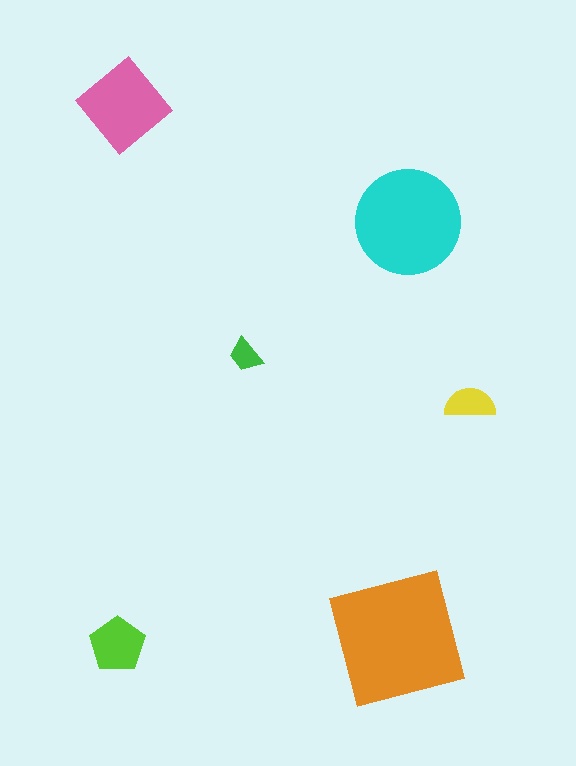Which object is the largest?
The orange square.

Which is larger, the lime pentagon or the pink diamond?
The pink diamond.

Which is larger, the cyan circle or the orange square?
The orange square.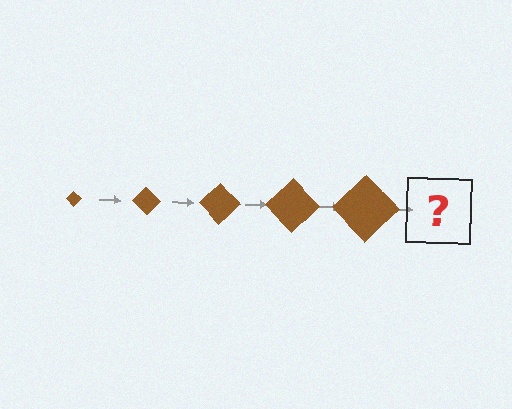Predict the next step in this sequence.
The next step is a brown diamond, larger than the previous one.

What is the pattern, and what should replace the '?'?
The pattern is that the diamond gets progressively larger each step. The '?' should be a brown diamond, larger than the previous one.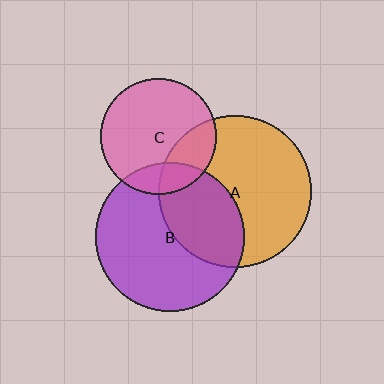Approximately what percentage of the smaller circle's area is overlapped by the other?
Approximately 15%.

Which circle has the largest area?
Circle A (orange).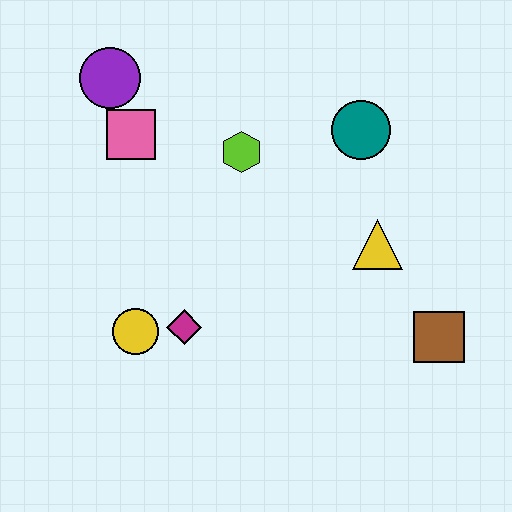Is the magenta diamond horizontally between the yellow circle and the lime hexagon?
Yes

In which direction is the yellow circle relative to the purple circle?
The yellow circle is below the purple circle.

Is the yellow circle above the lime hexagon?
No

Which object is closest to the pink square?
The purple circle is closest to the pink square.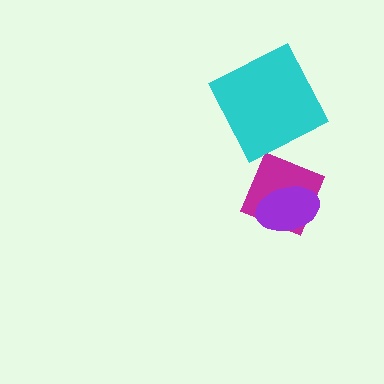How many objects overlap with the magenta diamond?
1 object overlaps with the magenta diamond.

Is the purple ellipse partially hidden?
No, no other shape covers it.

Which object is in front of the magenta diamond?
The purple ellipse is in front of the magenta diamond.